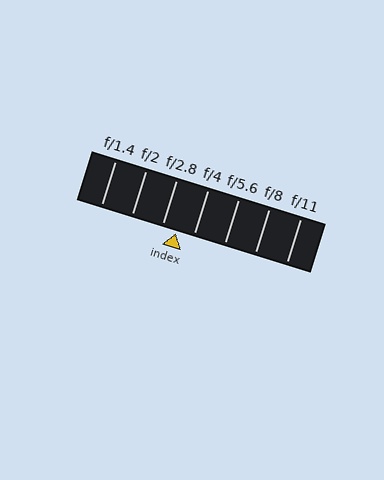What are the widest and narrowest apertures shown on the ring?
The widest aperture shown is f/1.4 and the narrowest is f/11.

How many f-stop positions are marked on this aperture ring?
There are 7 f-stop positions marked.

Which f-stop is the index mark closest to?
The index mark is closest to f/2.8.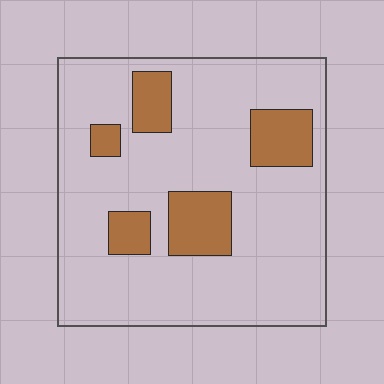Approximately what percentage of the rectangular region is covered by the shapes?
Approximately 20%.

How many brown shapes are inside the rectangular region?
5.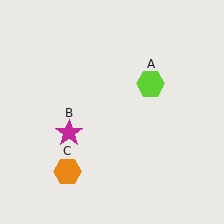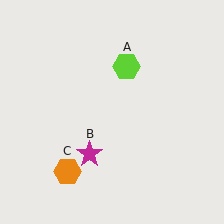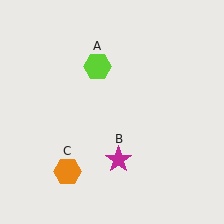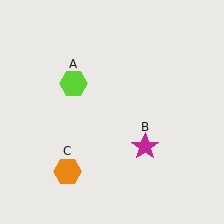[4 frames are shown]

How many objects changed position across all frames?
2 objects changed position: lime hexagon (object A), magenta star (object B).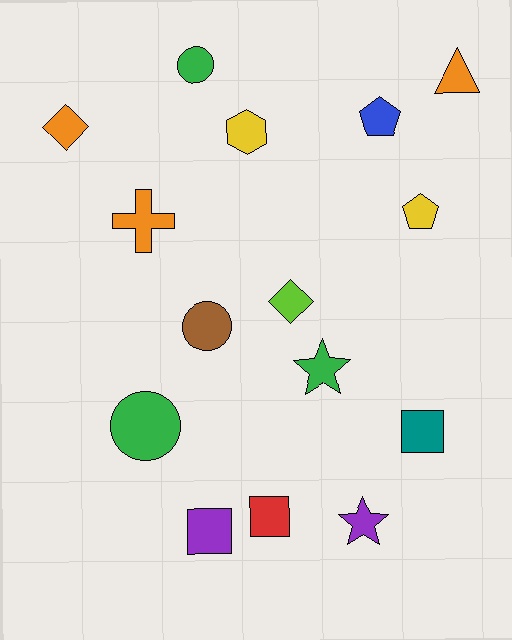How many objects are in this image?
There are 15 objects.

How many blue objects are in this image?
There is 1 blue object.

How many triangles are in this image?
There is 1 triangle.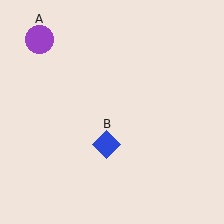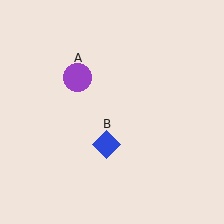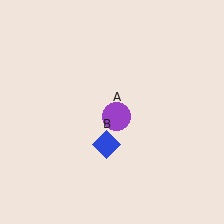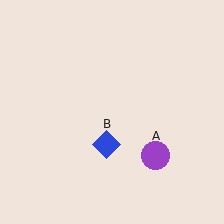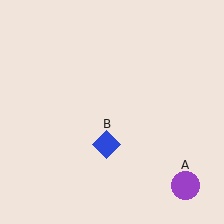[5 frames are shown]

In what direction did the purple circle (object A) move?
The purple circle (object A) moved down and to the right.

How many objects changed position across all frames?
1 object changed position: purple circle (object A).